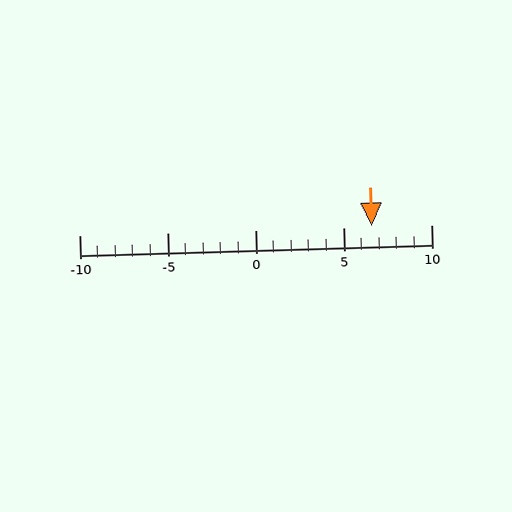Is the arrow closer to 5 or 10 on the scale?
The arrow is closer to 5.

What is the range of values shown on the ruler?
The ruler shows values from -10 to 10.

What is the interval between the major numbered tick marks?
The major tick marks are spaced 5 units apart.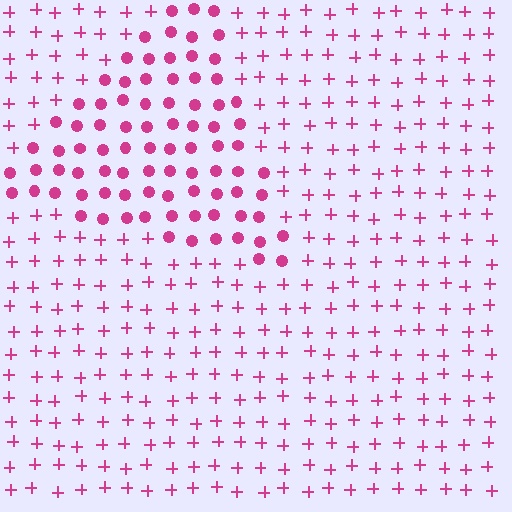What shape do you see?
I see a triangle.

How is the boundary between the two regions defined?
The boundary is defined by a change in element shape: circles inside vs. plus signs outside. All elements share the same color and spacing.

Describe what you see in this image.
The image is filled with small magenta elements arranged in a uniform grid. A triangle-shaped region contains circles, while the surrounding area contains plus signs. The boundary is defined purely by the change in element shape.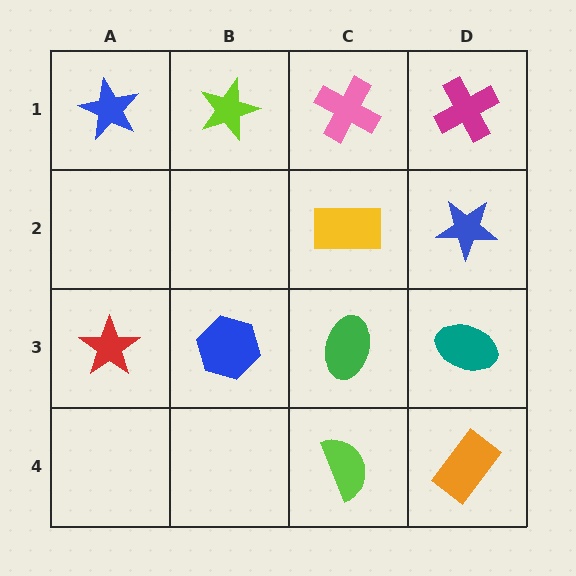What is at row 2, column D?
A blue star.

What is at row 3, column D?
A teal ellipse.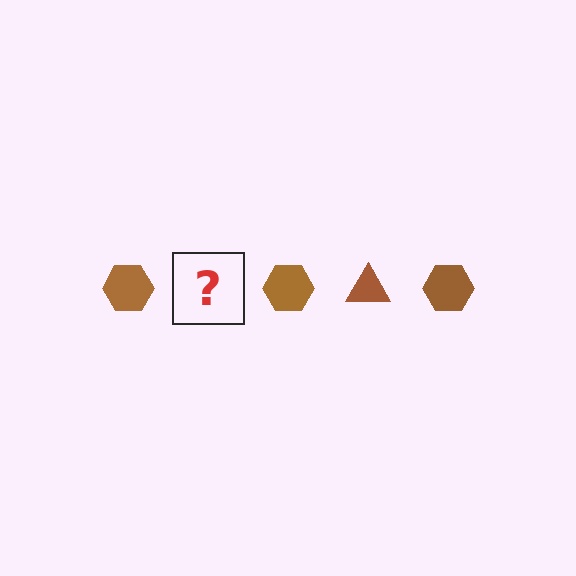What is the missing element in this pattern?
The missing element is a brown triangle.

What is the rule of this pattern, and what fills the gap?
The rule is that the pattern cycles through hexagon, triangle shapes in brown. The gap should be filled with a brown triangle.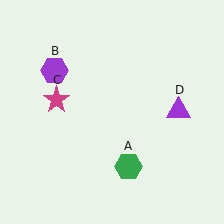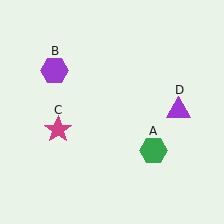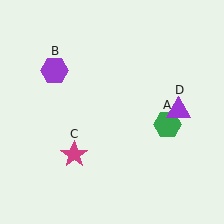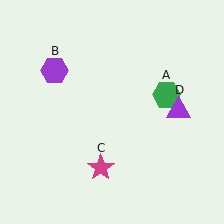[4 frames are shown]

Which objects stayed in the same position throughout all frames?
Purple hexagon (object B) and purple triangle (object D) remained stationary.